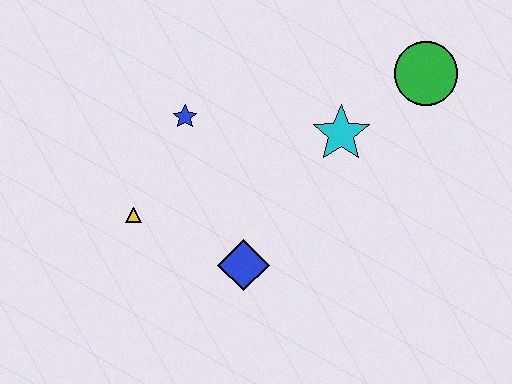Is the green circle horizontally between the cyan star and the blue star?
No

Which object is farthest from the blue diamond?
The green circle is farthest from the blue diamond.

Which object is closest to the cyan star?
The green circle is closest to the cyan star.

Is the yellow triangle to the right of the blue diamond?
No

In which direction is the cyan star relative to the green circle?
The cyan star is to the left of the green circle.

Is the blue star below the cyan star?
No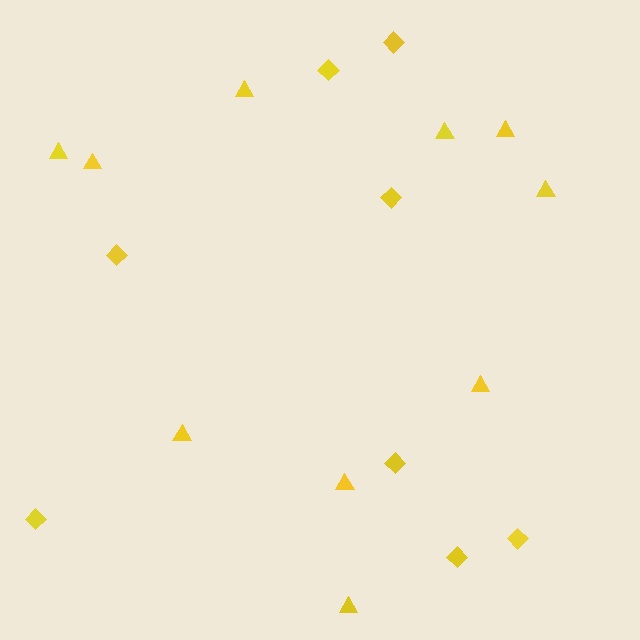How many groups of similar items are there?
There are 2 groups: one group of triangles (10) and one group of diamonds (8).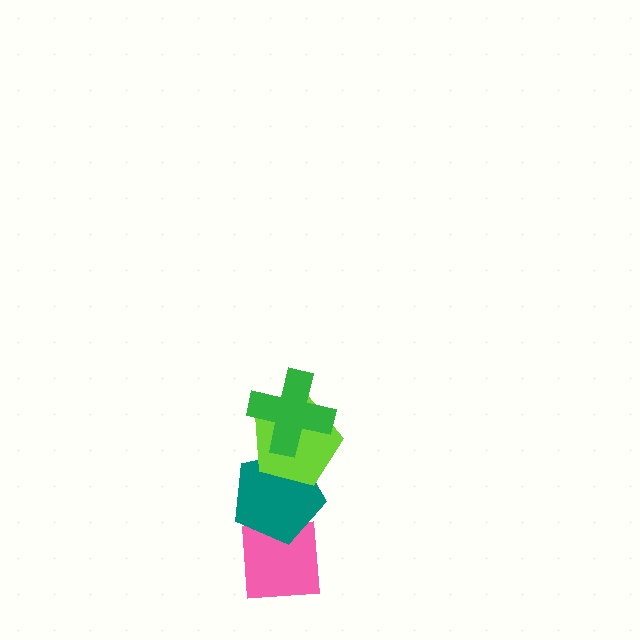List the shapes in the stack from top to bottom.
From top to bottom: the green cross, the lime pentagon, the teal pentagon, the pink square.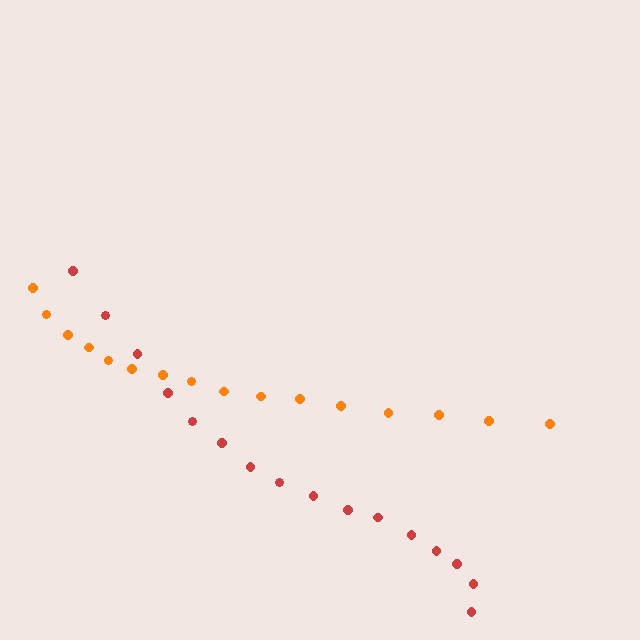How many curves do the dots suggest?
There are 2 distinct paths.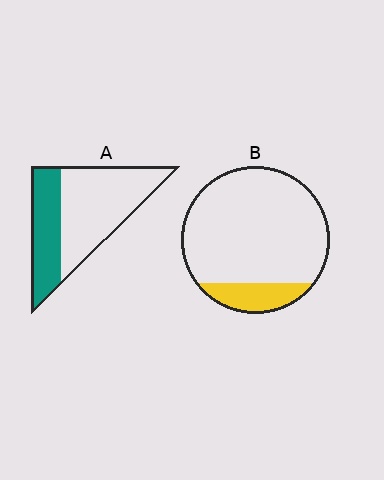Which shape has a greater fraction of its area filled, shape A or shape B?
Shape A.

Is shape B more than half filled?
No.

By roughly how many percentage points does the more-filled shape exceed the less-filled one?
By roughly 20 percentage points (A over B).